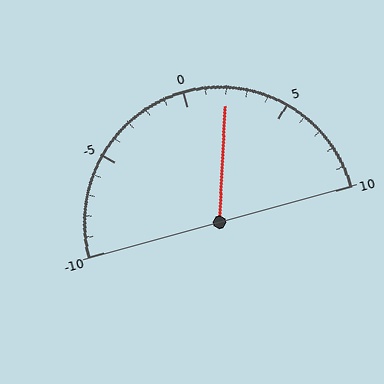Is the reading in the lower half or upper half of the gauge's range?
The reading is in the upper half of the range (-10 to 10).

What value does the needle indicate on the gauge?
The needle indicates approximately 2.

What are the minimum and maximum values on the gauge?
The gauge ranges from -10 to 10.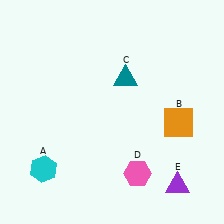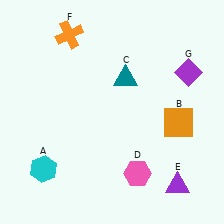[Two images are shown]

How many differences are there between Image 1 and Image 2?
There are 2 differences between the two images.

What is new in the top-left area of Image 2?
An orange cross (F) was added in the top-left area of Image 2.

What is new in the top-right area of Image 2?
A purple diamond (G) was added in the top-right area of Image 2.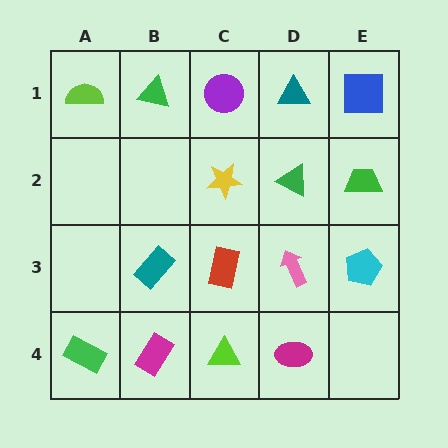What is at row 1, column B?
A green triangle.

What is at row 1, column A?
A lime semicircle.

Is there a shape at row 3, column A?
No, that cell is empty.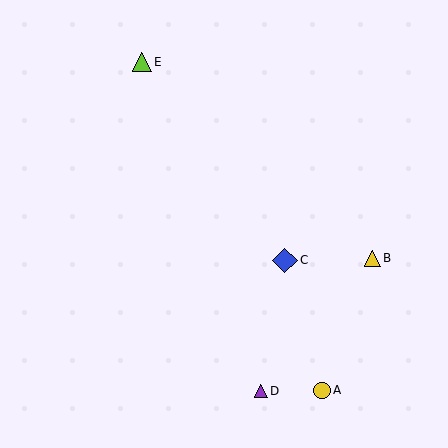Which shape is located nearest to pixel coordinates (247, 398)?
The purple triangle (labeled D) at (261, 391) is nearest to that location.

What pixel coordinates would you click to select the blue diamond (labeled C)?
Click at (285, 260) to select the blue diamond C.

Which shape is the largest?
The blue diamond (labeled C) is the largest.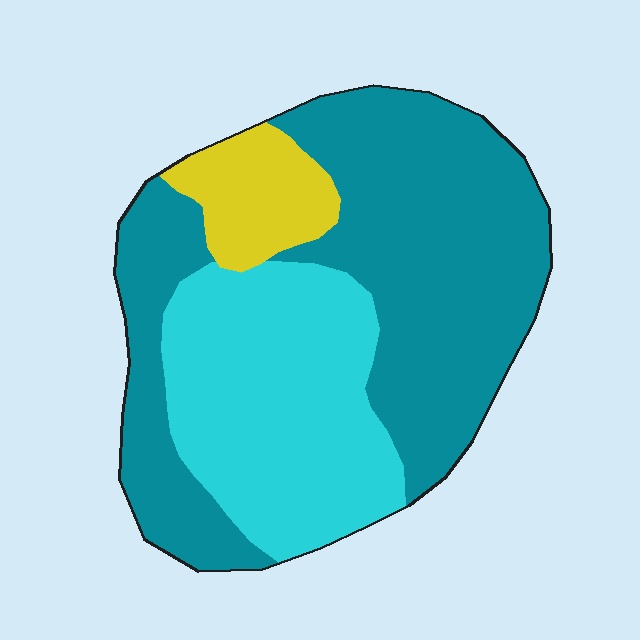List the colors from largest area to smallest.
From largest to smallest: teal, cyan, yellow.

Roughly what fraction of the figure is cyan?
Cyan takes up about one third (1/3) of the figure.